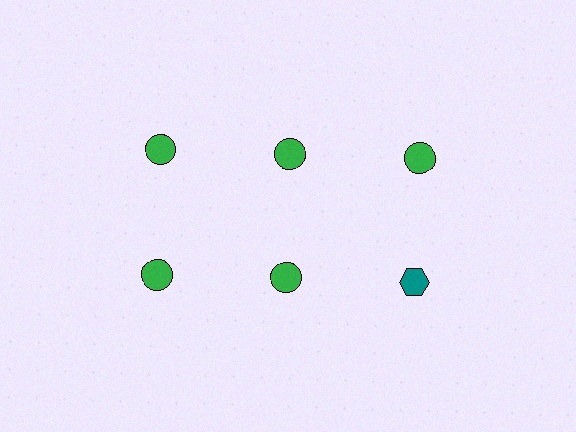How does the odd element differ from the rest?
It differs in both color (teal instead of green) and shape (hexagon instead of circle).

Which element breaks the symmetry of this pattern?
The teal hexagon in the second row, center column breaks the symmetry. All other shapes are green circles.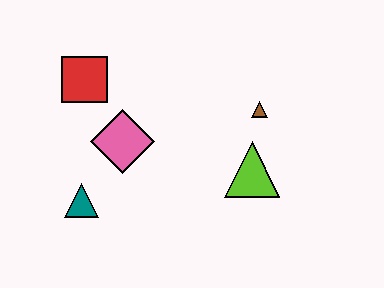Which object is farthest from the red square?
The lime triangle is farthest from the red square.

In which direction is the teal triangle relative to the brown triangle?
The teal triangle is to the left of the brown triangle.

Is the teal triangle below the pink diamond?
Yes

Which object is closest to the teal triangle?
The pink diamond is closest to the teal triangle.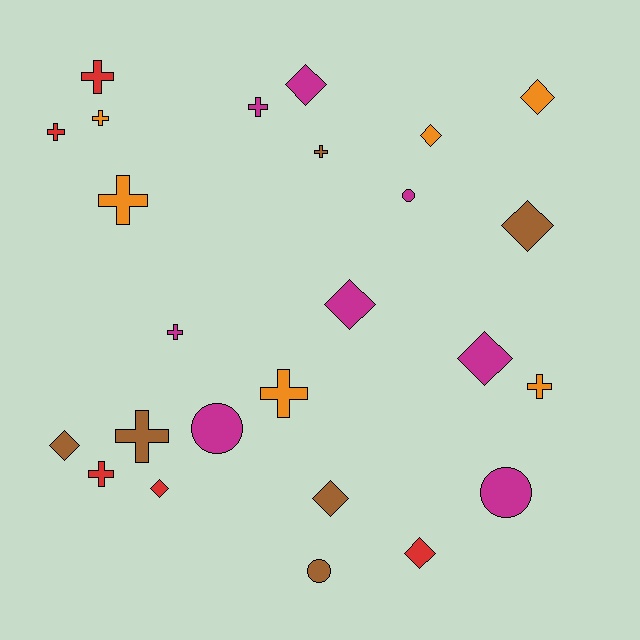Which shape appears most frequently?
Cross, with 11 objects.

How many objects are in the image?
There are 25 objects.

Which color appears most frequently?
Magenta, with 8 objects.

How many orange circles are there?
There are no orange circles.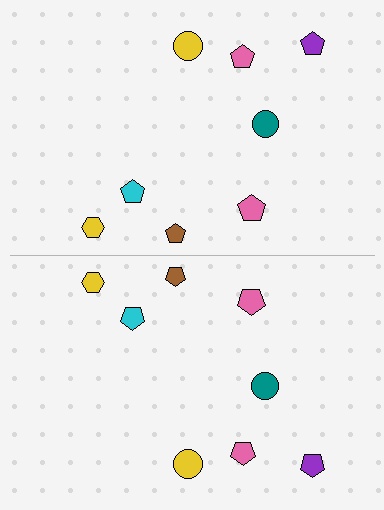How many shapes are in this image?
There are 16 shapes in this image.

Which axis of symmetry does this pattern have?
The pattern has a horizontal axis of symmetry running through the center of the image.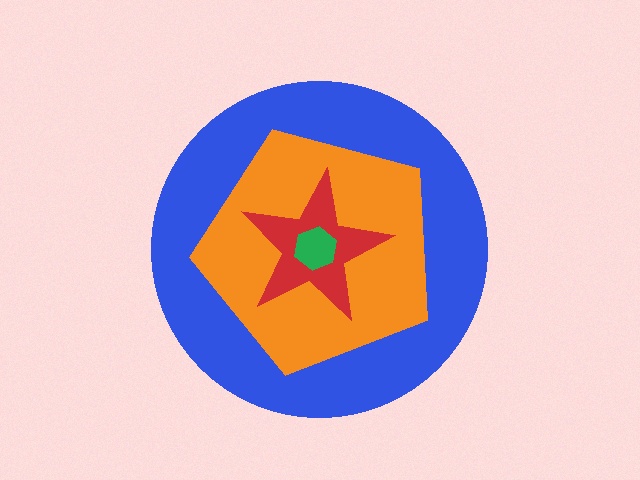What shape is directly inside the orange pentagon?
The red star.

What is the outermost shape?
The blue circle.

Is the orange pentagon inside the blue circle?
Yes.